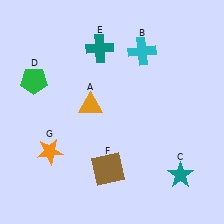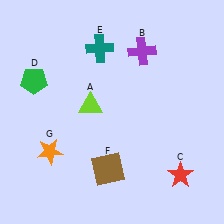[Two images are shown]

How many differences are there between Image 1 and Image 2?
There are 3 differences between the two images.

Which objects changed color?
A changed from orange to lime. B changed from cyan to purple. C changed from teal to red.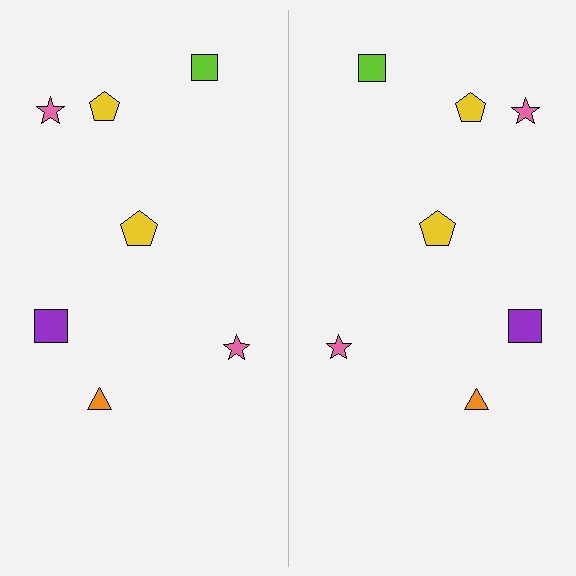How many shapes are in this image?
There are 14 shapes in this image.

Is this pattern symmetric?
Yes, this pattern has bilateral (reflection) symmetry.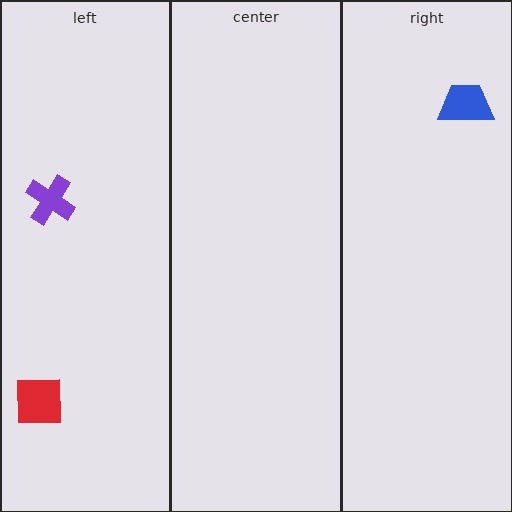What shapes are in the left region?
The purple cross, the red square.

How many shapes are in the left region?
2.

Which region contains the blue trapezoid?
The right region.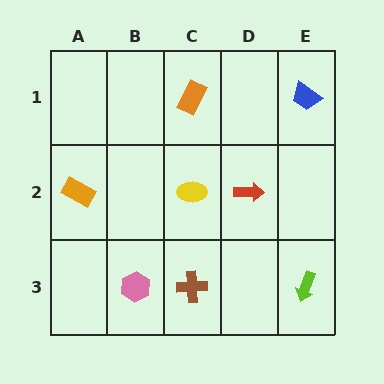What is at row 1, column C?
An orange rectangle.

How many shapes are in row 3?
3 shapes.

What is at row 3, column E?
A lime arrow.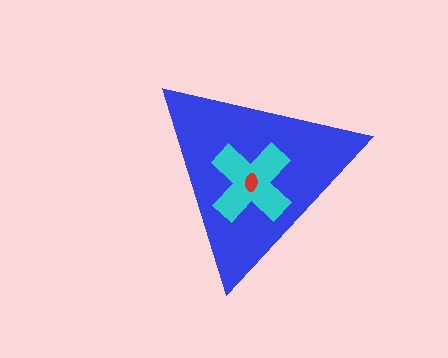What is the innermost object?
The red ellipse.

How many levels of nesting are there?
3.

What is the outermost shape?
The blue triangle.